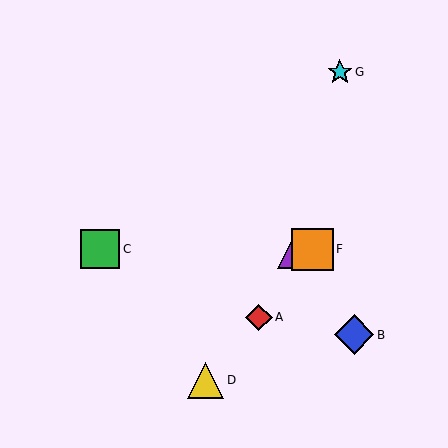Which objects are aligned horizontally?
Objects C, E, F are aligned horizontally.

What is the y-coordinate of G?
Object G is at y≈72.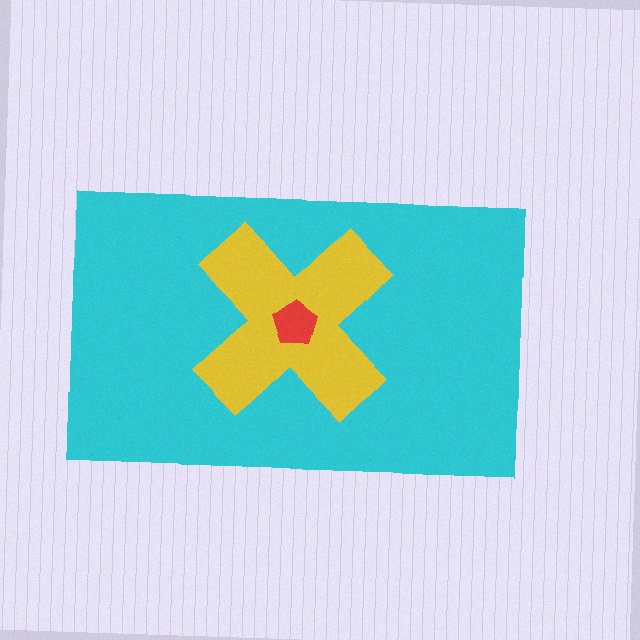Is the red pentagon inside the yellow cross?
Yes.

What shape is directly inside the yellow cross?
The red pentagon.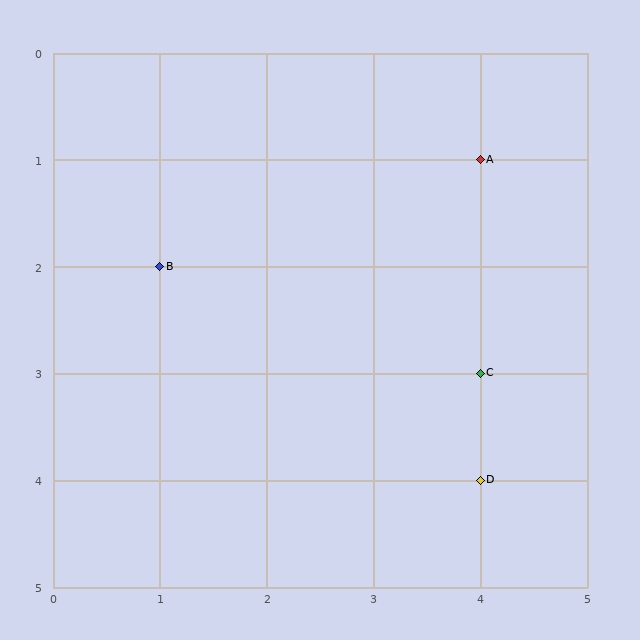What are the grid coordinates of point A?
Point A is at grid coordinates (4, 1).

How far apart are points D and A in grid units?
Points D and A are 3 rows apart.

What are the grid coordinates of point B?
Point B is at grid coordinates (1, 2).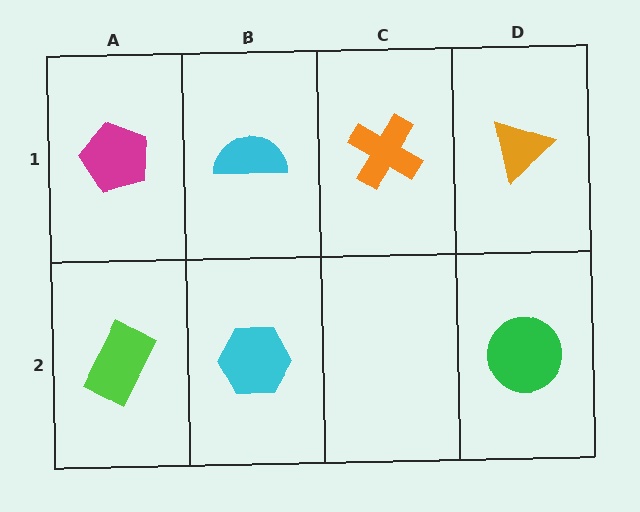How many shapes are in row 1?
4 shapes.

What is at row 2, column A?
A lime rectangle.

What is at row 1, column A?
A magenta pentagon.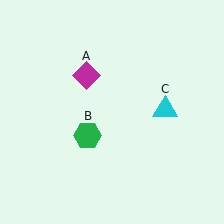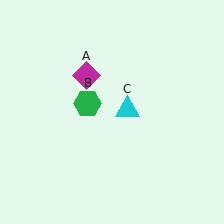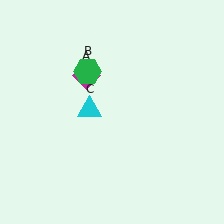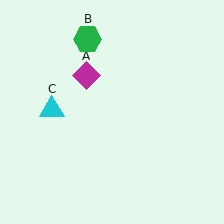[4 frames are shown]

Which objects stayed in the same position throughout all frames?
Magenta diamond (object A) remained stationary.